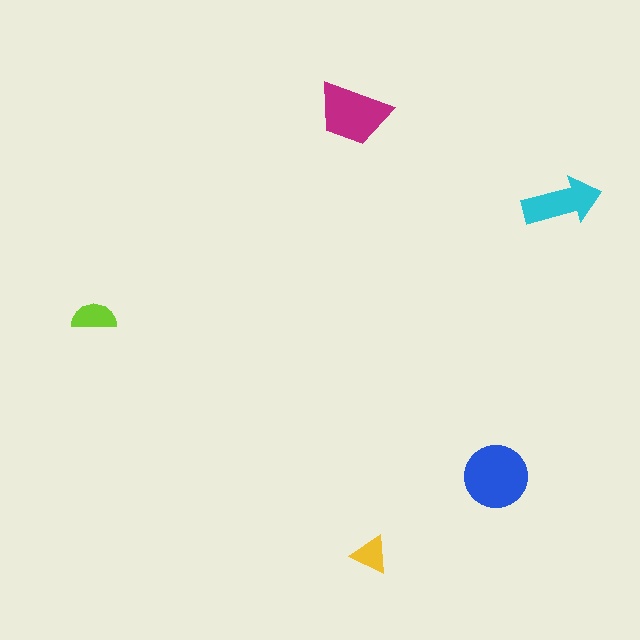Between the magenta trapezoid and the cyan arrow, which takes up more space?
The magenta trapezoid.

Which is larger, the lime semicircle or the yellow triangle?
The lime semicircle.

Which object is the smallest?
The yellow triangle.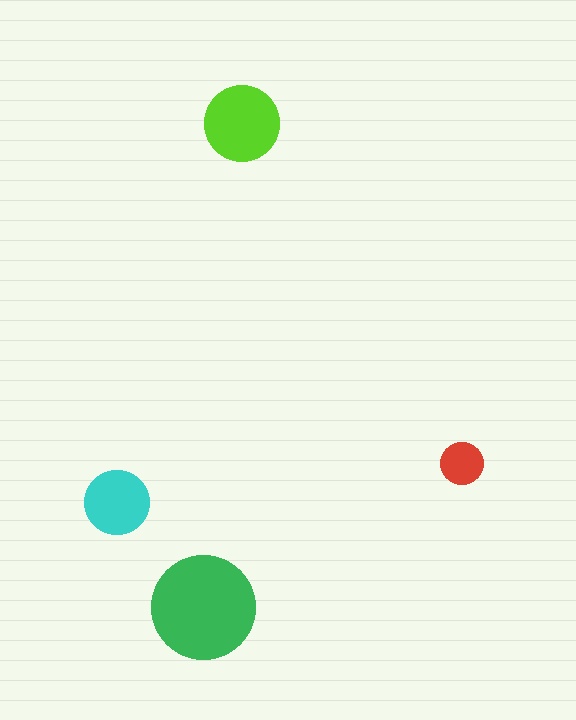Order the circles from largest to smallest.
the green one, the lime one, the cyan one, the red one.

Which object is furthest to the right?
The red circle is rightmost.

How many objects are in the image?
There are 4 objects in the image.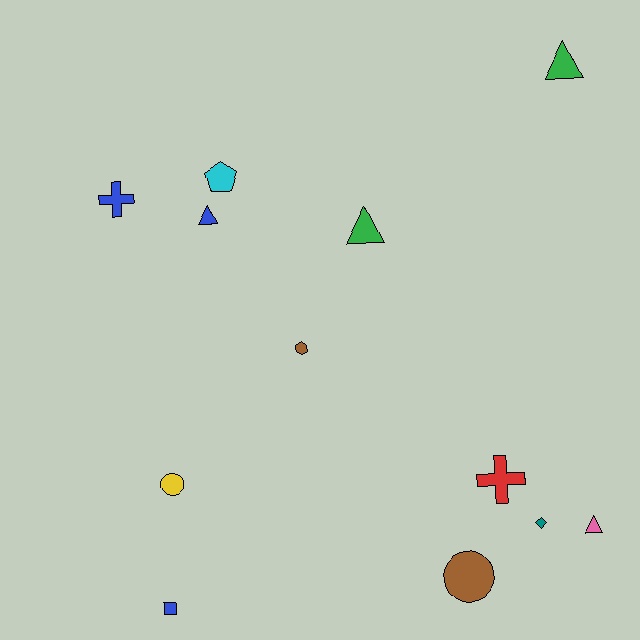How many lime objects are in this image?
There are no lime objects.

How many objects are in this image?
There are 12 objects.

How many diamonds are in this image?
There is 1 diamond.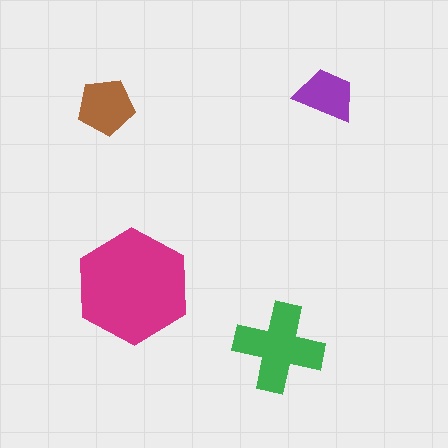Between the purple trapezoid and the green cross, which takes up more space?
The green cross.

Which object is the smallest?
The purple trapezoid.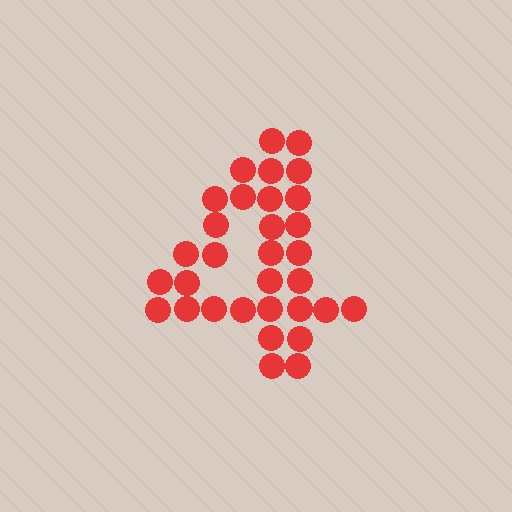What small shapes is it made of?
It is made of small circles.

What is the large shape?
The large shape is the digit 4.